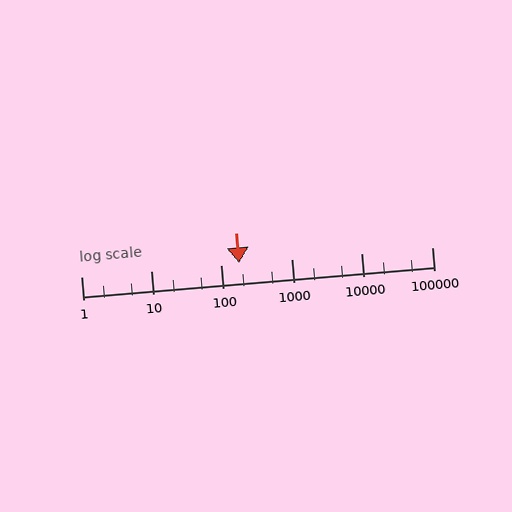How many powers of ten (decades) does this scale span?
The scale spans 5 decades, from 1 to 100000.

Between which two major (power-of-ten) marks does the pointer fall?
The pointer is between 100 and 1000.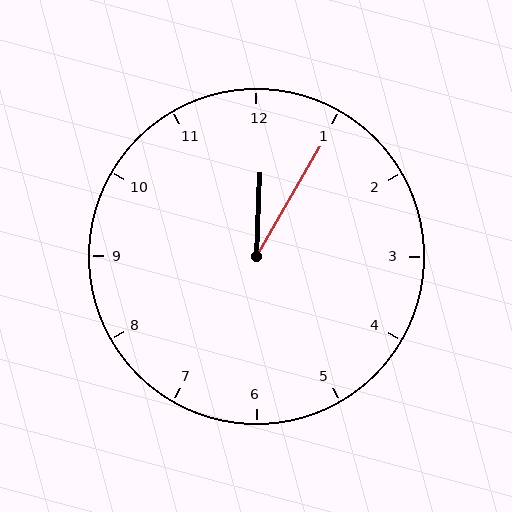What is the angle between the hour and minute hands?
Approximately 28 degrees.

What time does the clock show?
12:05.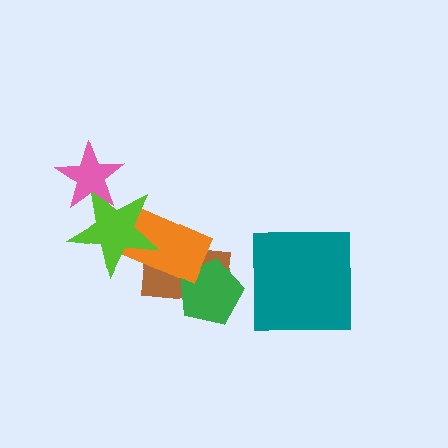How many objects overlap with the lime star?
2 objects overlap with the lime star.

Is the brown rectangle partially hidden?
Yes, it is partially covered by another shape.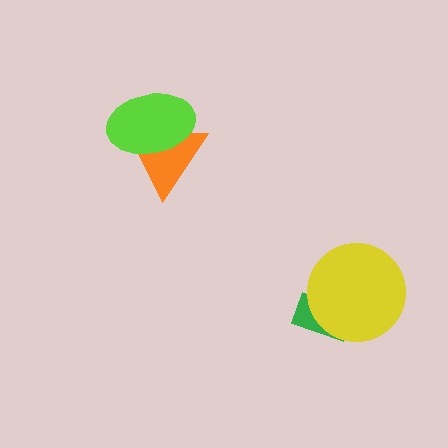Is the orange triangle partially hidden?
Yes, it is partially covered by another shape.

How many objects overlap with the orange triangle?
1 object overlaps with the orange triangle.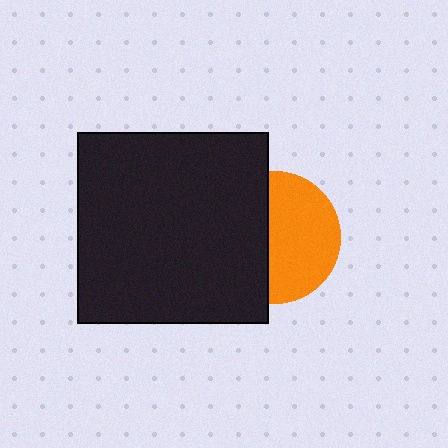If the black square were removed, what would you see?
You would see the complete orange circle.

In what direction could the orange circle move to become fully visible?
The orange circle could move right. That would shift it out from behind the black square entirely.